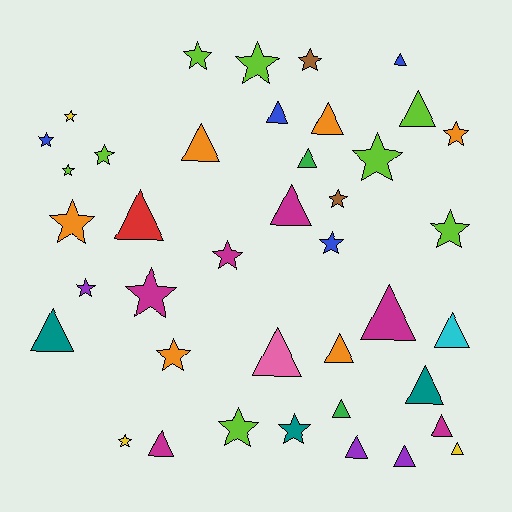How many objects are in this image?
There are 40 objects.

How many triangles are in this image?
There are 20 triangles.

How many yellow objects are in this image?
There are 3 yellow objects.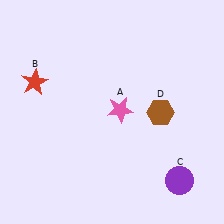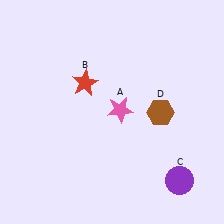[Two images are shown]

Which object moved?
The red star (B) moved right.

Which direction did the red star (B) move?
The red star (B) moved right.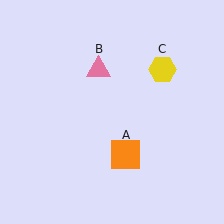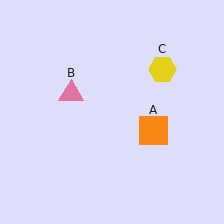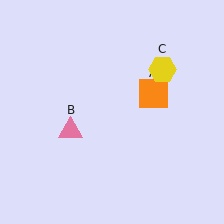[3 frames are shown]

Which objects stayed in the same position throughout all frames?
Yellow hexagon (object C) remained stationary.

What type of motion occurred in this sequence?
The orange square (object A), pink triangle (object B) rotated counterclockwise around the center of the scene.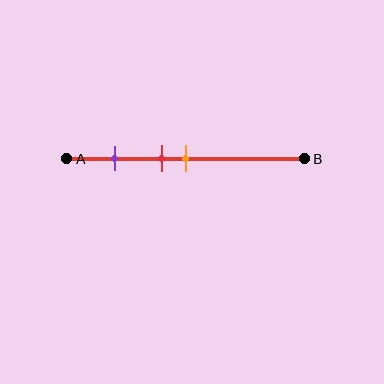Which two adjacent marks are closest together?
The red and orange marks are the closest adjacent pair.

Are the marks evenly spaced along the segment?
No, the marks are not evenly spaced.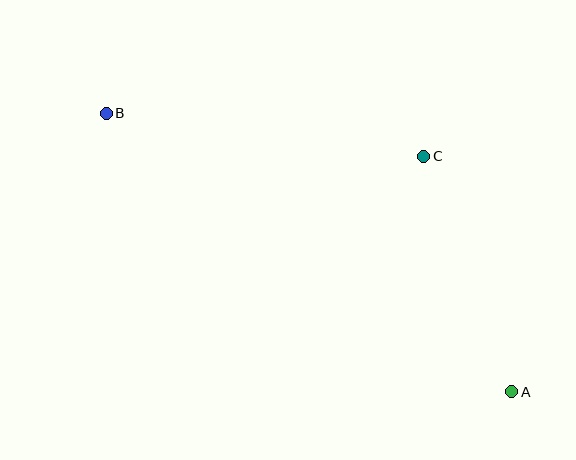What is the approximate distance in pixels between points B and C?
The distance between B and C is approximately 321 pixels.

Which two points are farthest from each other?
Points A and B are farthest from each other.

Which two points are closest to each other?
Points A and C are closest to each other.